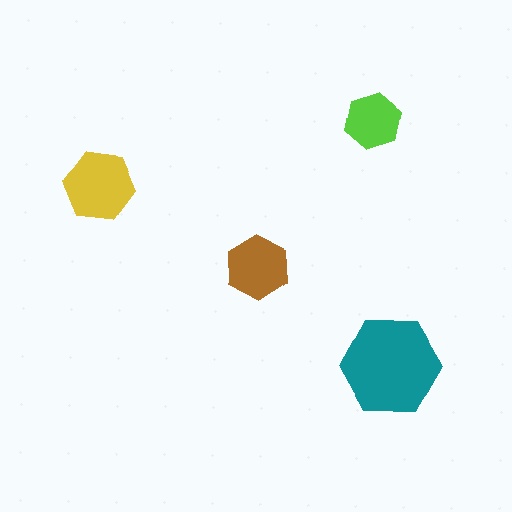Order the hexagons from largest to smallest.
the teal one, the yellow one, the brown one, the lime one.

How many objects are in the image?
There are 4 objects in the image.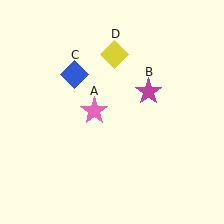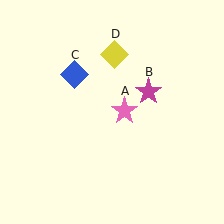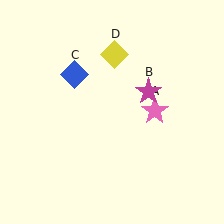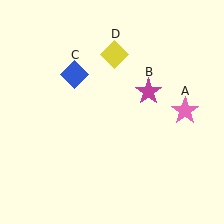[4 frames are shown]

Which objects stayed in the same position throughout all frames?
Magenta star (object B) and blue diamond (object C) and yellow diamond (object D) remained stationary.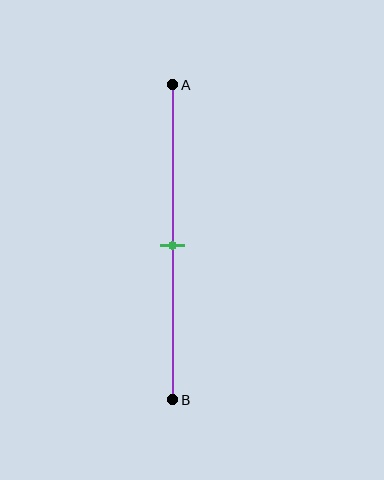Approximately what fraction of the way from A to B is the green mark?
The green mark is approximately 50% of the way from A to B.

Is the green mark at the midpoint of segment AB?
Yes, the mark is approximately at the midpoint.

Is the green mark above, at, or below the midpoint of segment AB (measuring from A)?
The green mark is approximately at the midpoint of segment AB.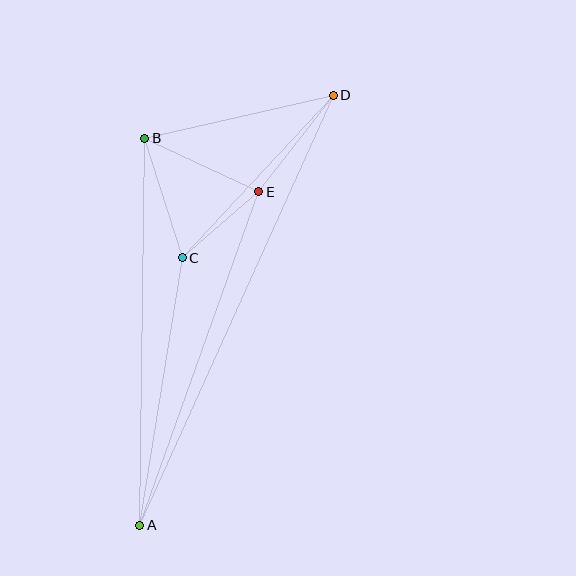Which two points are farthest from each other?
Points A and D are farthest from each other.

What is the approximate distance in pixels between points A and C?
The distance between A and C is approximately 271 pixels.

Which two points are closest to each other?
Points C and E are closest to each other.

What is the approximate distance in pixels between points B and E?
The distance between B and E is approximately 126 pixels.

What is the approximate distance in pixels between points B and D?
The distance between B and D is approximately 193 pixels.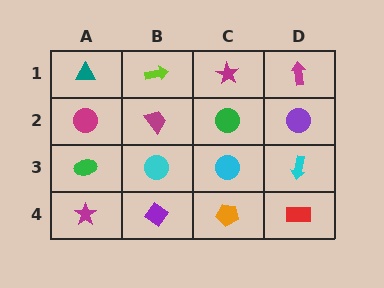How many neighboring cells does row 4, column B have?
3.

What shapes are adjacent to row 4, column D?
A cyan arrow (row 3, column D), an orange pentagon (row 4, column C).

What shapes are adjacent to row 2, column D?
A magenta arrow (row 1, column D), a cyan arrow (row 3, column D), a green circle (row 2, column C).